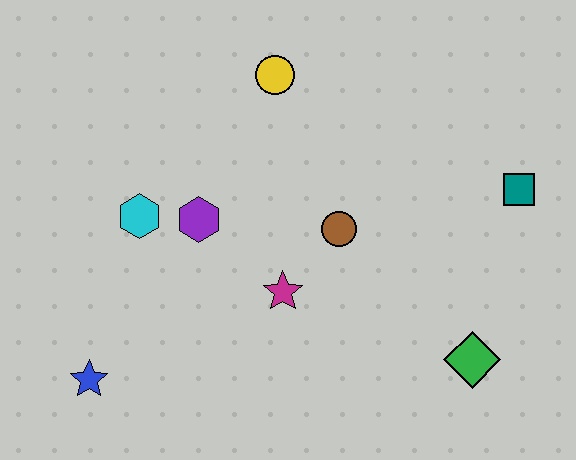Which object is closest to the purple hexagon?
The cyan hexagon is closest to the purple hexagon.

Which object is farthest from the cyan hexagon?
The teal square is farthest from the cyan hexagon.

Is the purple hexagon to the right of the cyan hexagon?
Yes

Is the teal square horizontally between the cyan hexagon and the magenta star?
No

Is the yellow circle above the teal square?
Yes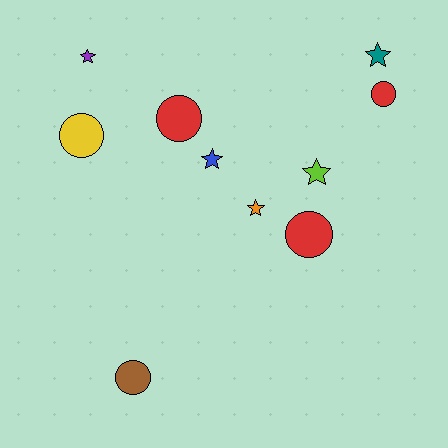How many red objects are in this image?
There are 3 red objects.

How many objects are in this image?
There are 10 objects.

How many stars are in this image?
There are 5 stars.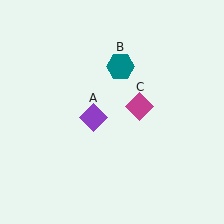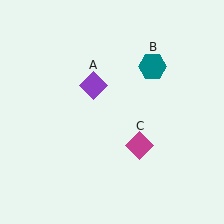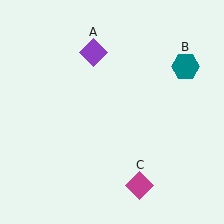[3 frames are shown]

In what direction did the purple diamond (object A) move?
The purple diamond (object A) moved up.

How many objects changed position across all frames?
3 objects changed position: purple diamond (object A), teal hexagon (object B), magenta diamond (object C).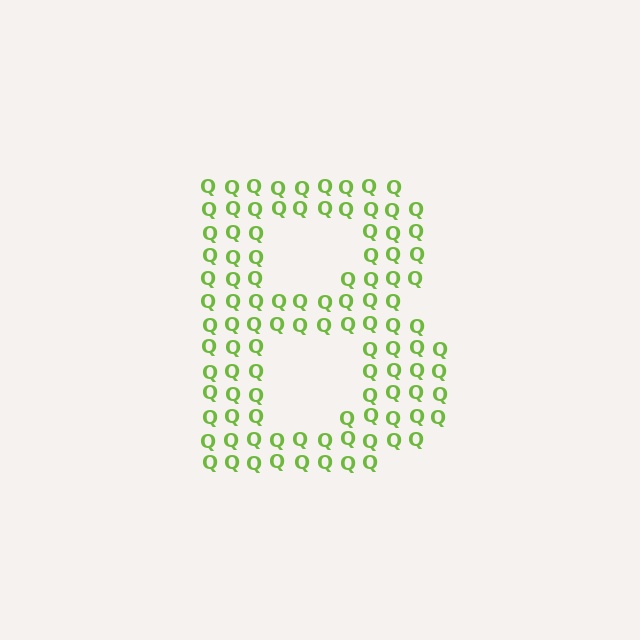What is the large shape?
The large shape is the letter B.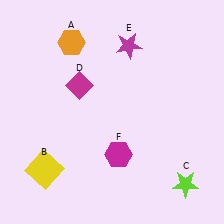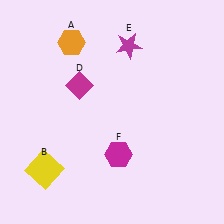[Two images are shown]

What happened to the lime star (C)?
The lime star (C) was removed in Image 2. It was in the bottom-right area of Image 1.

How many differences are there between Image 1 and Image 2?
There is 1 difference between the two images.